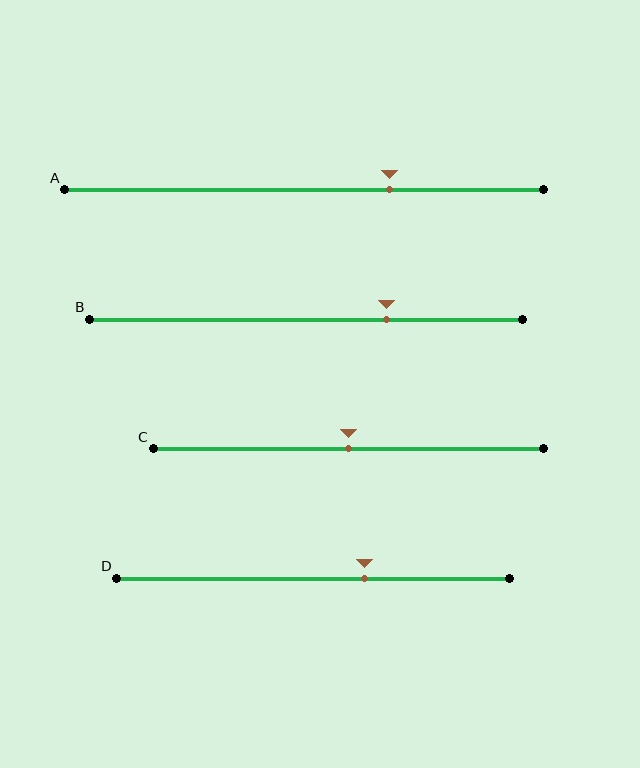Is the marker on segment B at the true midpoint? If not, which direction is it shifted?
No, the marker on segment B is shifted to the right by about 19% of the segment length.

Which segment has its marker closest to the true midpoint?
Segment C has its marker closest to the true midpoint.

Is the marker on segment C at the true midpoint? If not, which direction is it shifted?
Yes, the marker on segment C is at the true midpoint.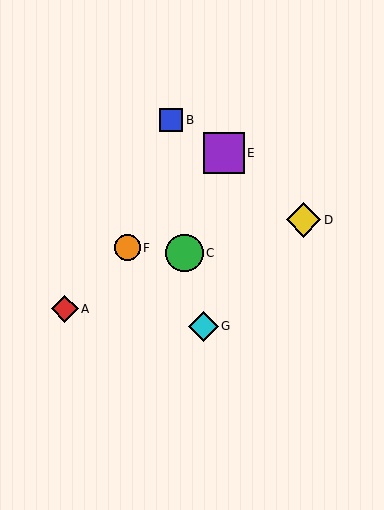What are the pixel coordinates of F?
Object F is at (127, 248).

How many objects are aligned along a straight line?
3 objects (A, E, F) are aligned along a straight line.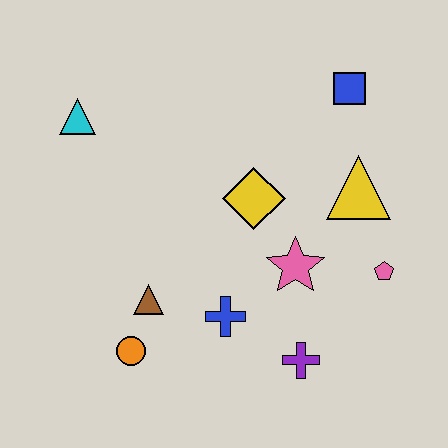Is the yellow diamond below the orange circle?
No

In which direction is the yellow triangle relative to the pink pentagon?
The yellow triangle is above the pink pentagon.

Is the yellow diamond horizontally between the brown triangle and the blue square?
Yes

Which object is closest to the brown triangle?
The orange circle is closest to the brown triangle.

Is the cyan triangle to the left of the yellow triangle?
Yes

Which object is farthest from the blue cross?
The blue square is farthest from the blue cross.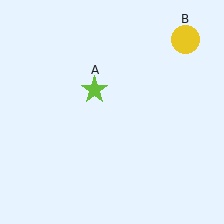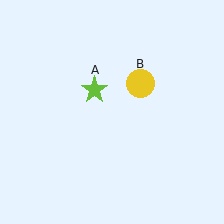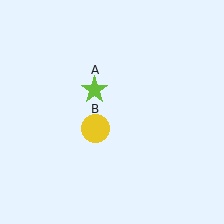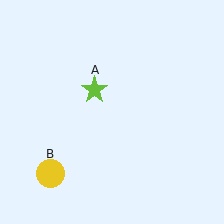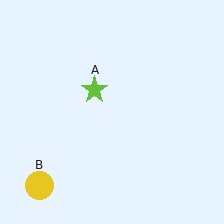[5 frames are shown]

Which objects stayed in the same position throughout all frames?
Lime star (object A) remained stationary.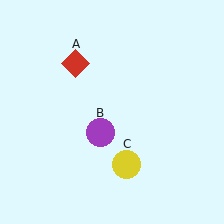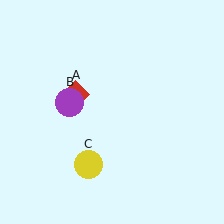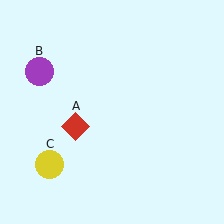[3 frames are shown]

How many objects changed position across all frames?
3 objects changed position: red diamond (object A), purple circle (object B), yellow circle (object C).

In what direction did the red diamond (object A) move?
The red diamond (object A) moved down.